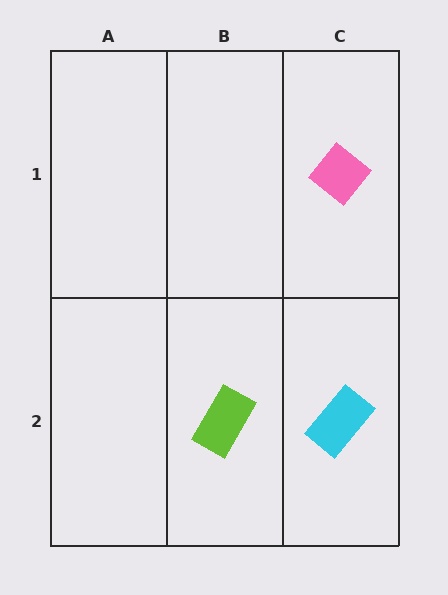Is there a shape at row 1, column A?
No, that cell is empty.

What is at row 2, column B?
A lime rectangle.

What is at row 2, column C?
A cyan rectangle.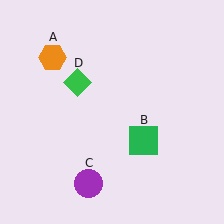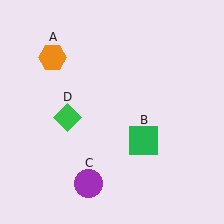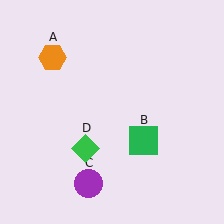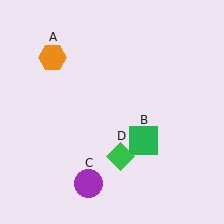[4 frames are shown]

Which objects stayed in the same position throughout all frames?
Orange hexagon (object A) and green square (object B) and purple circle (object C) remained stationary.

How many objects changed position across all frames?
1 object changed position: green diamond (object D).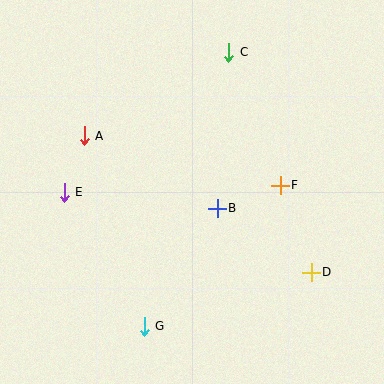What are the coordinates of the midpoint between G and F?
The midpoint between G and F is at (212, 256).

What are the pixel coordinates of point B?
Point B is at (217, 208).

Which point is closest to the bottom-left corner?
Point G is closest to the bottom-left corner.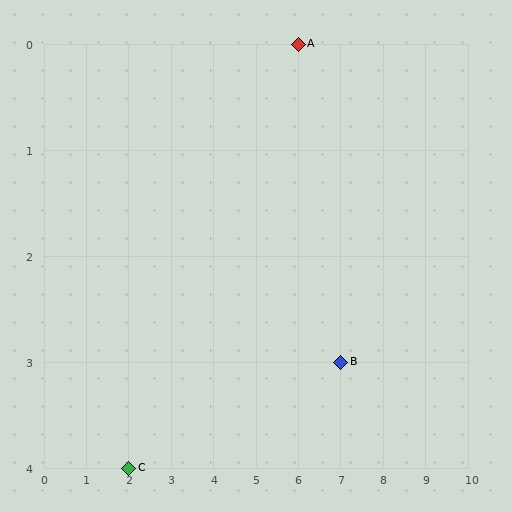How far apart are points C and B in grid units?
Points C and B are 5 columns and 1 row apart (about 5.1 grid units diagonally).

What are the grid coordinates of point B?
Point B is at grid coordinates (7, 3).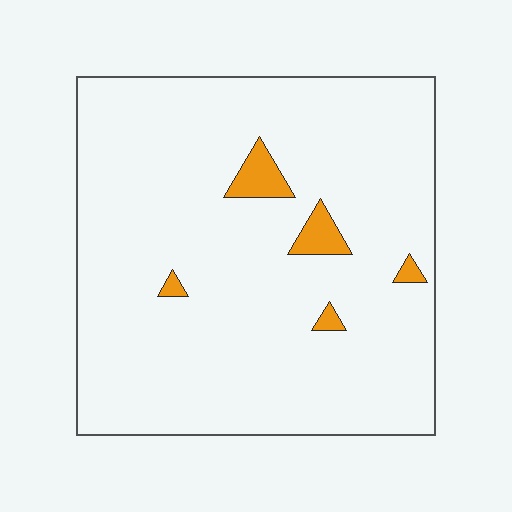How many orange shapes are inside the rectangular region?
5.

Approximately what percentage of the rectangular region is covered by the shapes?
Approximately 5%.